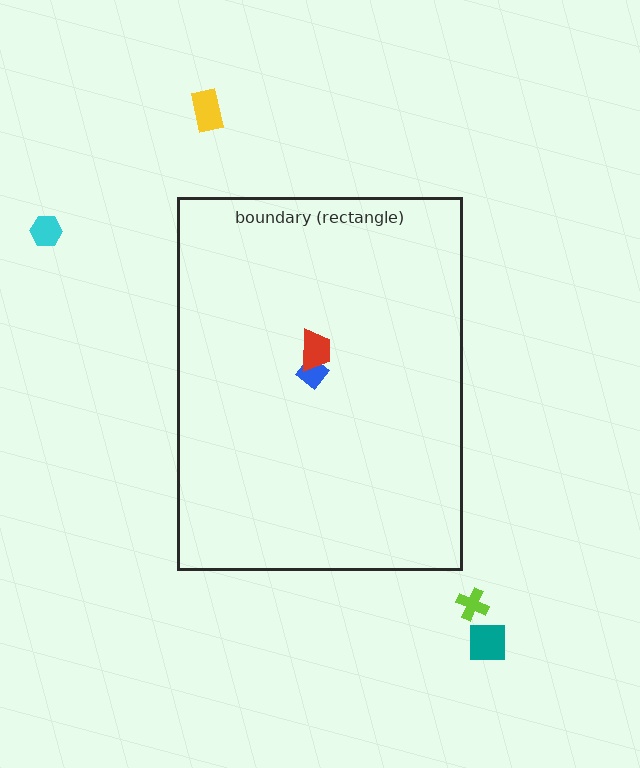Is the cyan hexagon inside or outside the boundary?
Outside.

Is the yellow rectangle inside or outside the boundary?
Outside.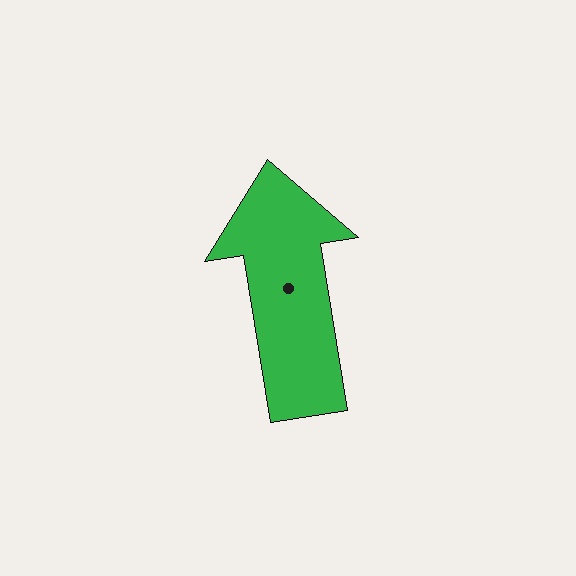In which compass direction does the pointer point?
North.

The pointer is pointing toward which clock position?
Roughly 12 o'clock.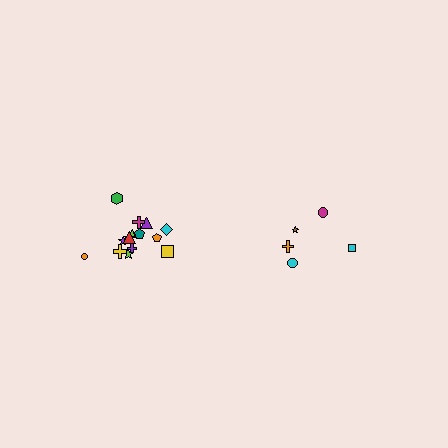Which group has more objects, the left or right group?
The left group.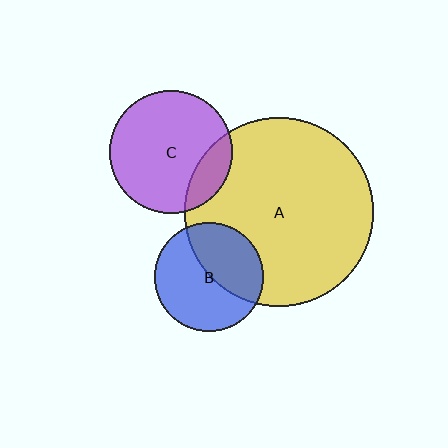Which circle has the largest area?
Circle A (yellow).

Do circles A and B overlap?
Yes.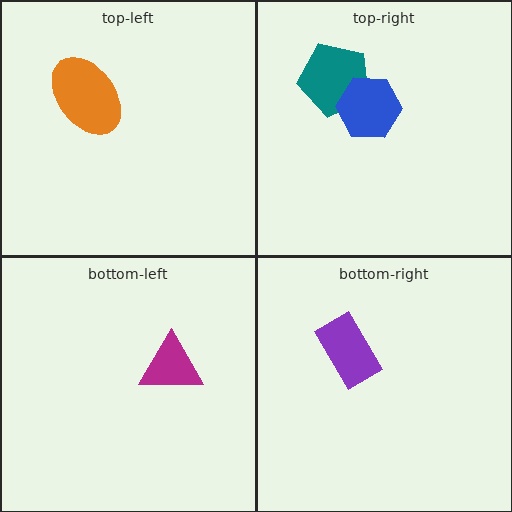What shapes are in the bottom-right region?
The purple rectangle.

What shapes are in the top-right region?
The teal pentagon, the blue hexagon.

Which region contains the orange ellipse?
The top-left region.